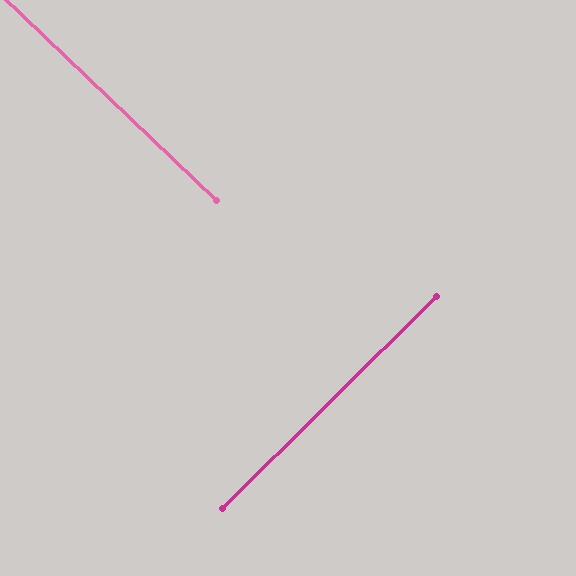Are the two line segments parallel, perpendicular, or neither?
Perpendicular — they meet at approximately 88°.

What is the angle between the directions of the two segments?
Approximately 88 degrees.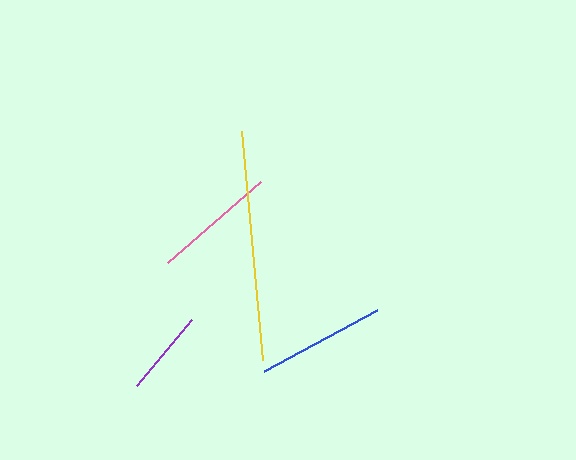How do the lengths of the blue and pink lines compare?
The blue and pink lines are approximately the same length.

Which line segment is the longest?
The yellow line is the longest at approximately 230 pixels.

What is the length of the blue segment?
The blue segment is approximately 129 pixels long.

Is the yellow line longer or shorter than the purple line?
The yellow line is longer than the purple line.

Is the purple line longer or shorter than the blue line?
The blue line is longer than the purple line.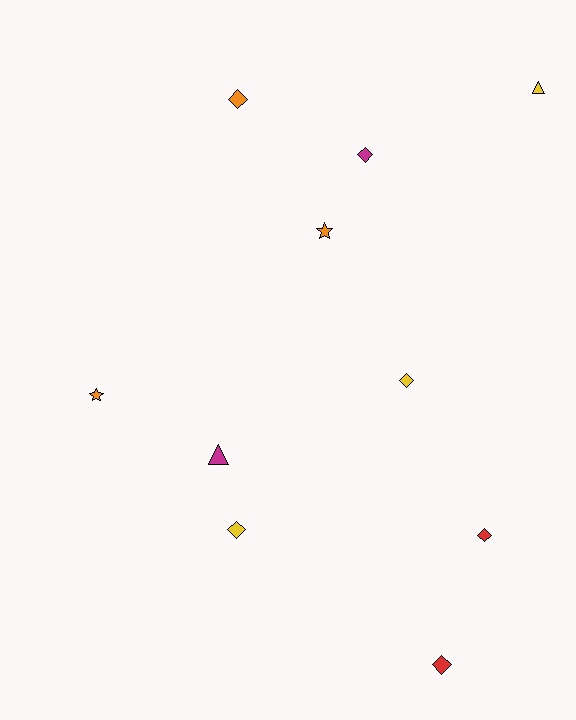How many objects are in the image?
There are 10 objects.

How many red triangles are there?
There are no red triangles.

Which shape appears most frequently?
Diamond, with 6 objects.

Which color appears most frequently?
Orange, with 3 objects.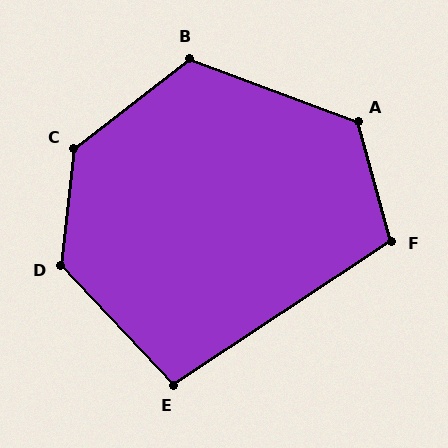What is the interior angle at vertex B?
Approximately 122 degrees (obtuse).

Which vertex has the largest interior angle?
C, at approximately 134 degrees.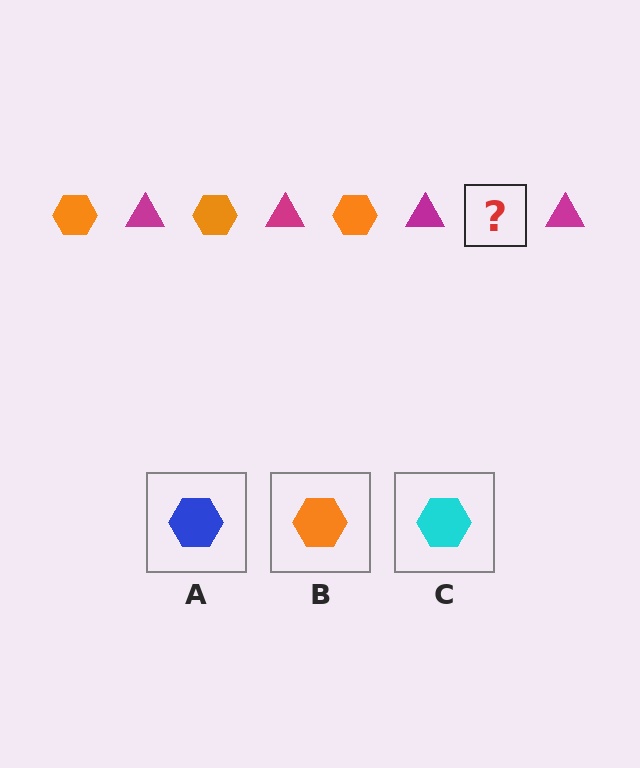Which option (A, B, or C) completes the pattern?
B.